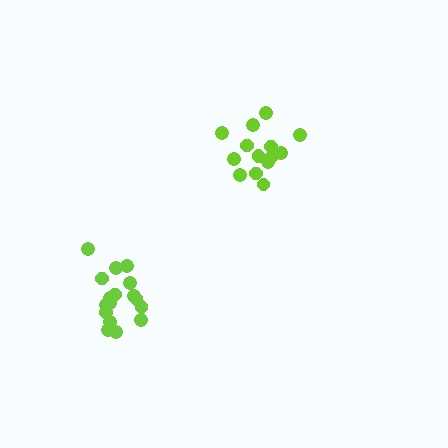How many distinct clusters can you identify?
There are 2 distinct clusters.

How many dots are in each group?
Group 1: 15 dots, Group 2: 17 dots (32 total).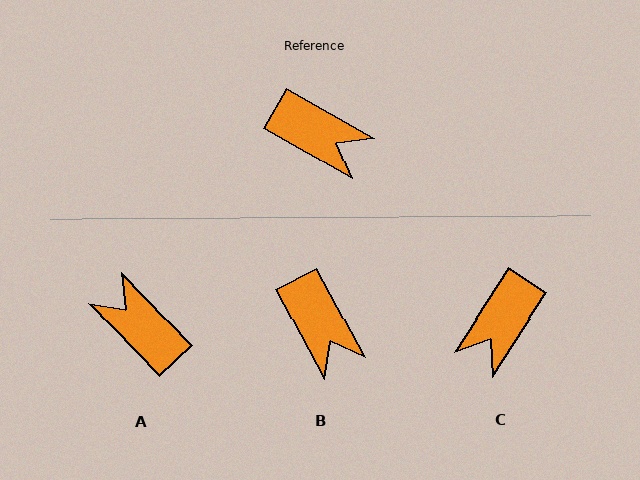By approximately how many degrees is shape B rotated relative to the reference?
Approximately 32 degrees clockwise.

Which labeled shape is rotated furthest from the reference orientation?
A, about 163 degrees away.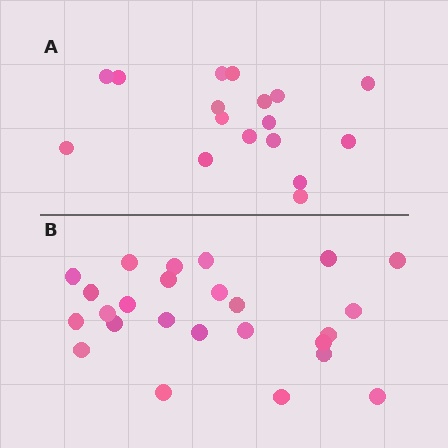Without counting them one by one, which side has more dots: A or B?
Region B (the bottom region) has more dots.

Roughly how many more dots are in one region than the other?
Region B has roughly 8 or so more dots than region A.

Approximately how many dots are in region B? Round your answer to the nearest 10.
About 20 dots. (The exact count is 25, which rounds to 20.)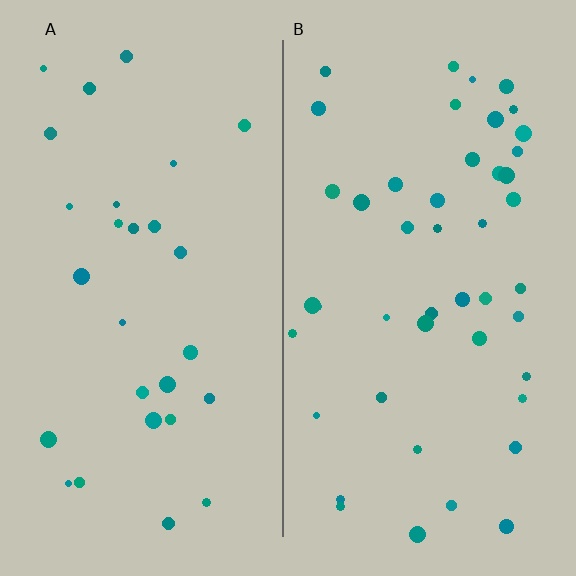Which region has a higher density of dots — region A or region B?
B (the right).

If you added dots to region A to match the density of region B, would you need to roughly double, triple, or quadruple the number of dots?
Approximately double.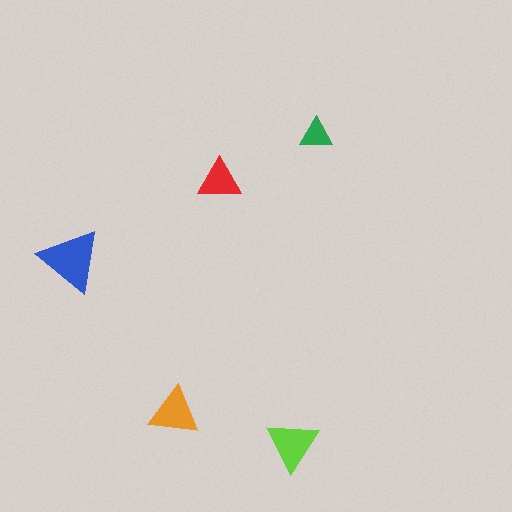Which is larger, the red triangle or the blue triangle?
The blue one.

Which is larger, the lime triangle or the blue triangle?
The blue one.